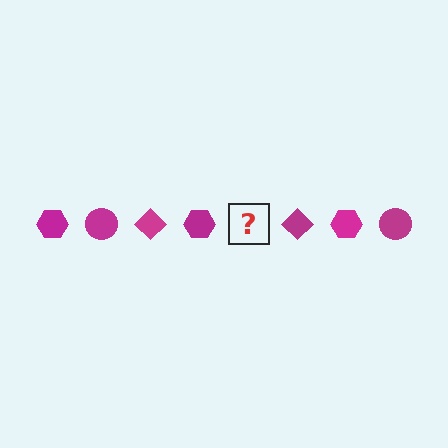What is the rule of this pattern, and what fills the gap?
The rule is that the pattern cycles through hexagon, circle, diamond shapes in magenta. The gap should be filled with a magenta circle.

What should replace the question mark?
The question mark should be replaced with a magenta circle.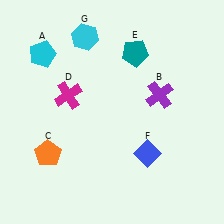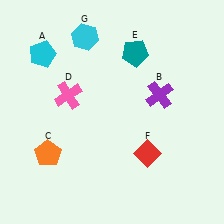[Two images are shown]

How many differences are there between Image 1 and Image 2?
There are 2 differences between the two images.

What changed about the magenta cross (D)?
In Image 1, D is magenta. In Image 2, it changed to pink.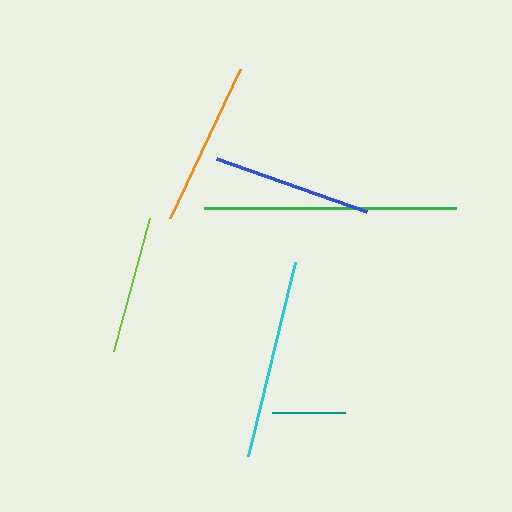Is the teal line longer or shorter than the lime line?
The lime line is longer than the teal line.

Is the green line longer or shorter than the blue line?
The green line is longer than the blue line.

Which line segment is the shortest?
The teal line is the shortest at approximately 73 pixels.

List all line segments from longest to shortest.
From longest to shortest: green, cyan, orange, blue, lime, teal.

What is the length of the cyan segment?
The cyan segment is approximately 199 pixels long.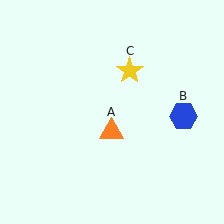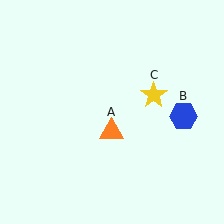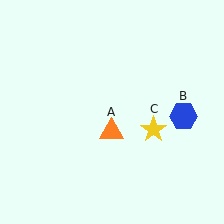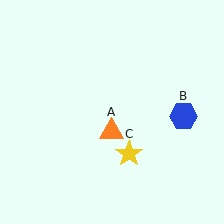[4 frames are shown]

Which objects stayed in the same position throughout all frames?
Orange triangle (object A) and blue hexagon (object B) remained stationary.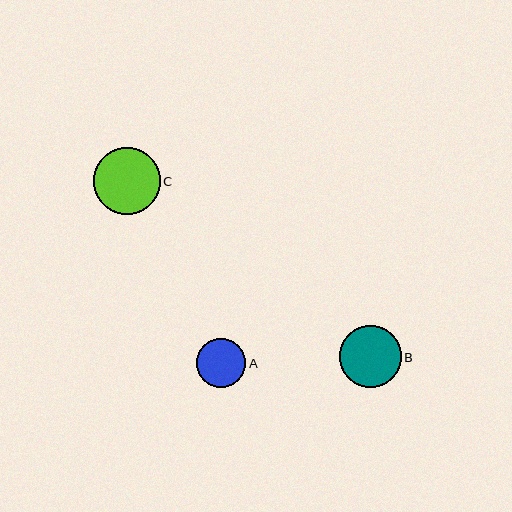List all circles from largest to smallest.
From largest to smallest: C, B, A.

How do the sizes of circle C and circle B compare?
Circle C and circle B are approximately the same size.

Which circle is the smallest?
Circle A is the smallest with a size of approximately 49 pixels.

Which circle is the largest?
Circle C is the largest with a size of approximately 67 pixels.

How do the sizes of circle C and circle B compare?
Circle C and circle B are approximately the same size.